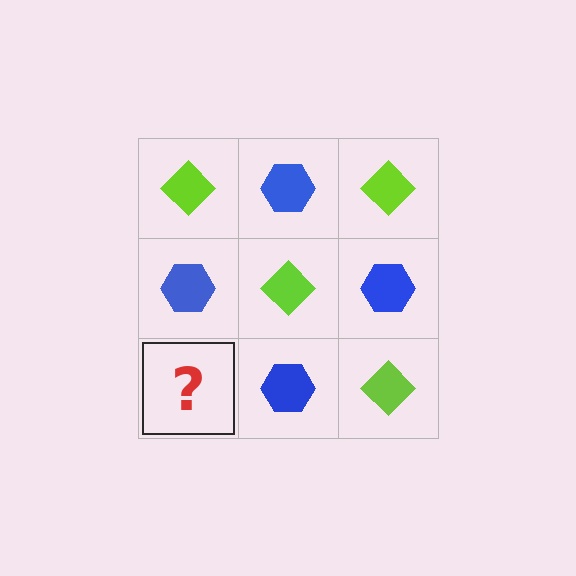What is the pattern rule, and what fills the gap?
The rule is that it alternates lime diamond and blue hexagon in a checkerboard pattern. The gap should be filled with a lime diamond.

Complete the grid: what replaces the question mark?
The question mark should be replaced with a lime diamond.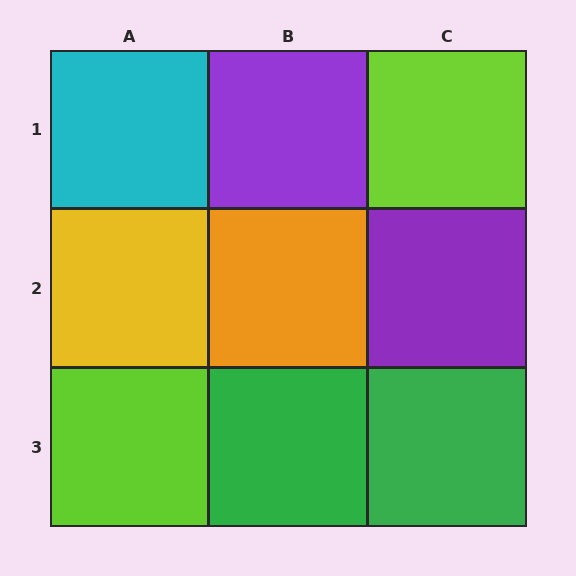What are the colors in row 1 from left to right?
Cyan, purple, lime.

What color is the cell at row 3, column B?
Green.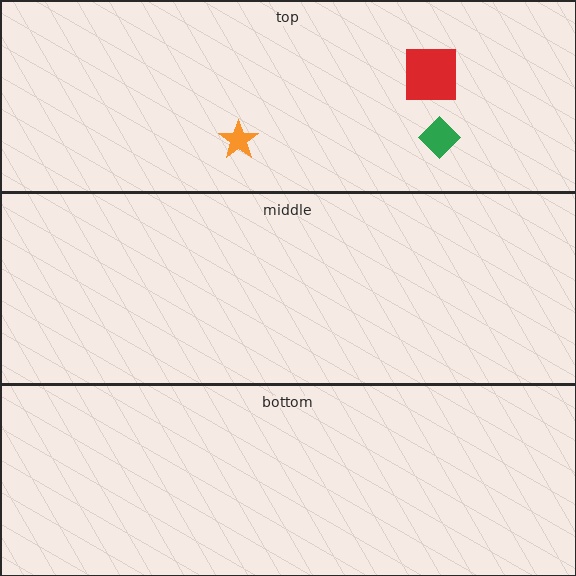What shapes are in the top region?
The green diamond, the red square, the orange star.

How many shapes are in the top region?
3.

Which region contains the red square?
The top region.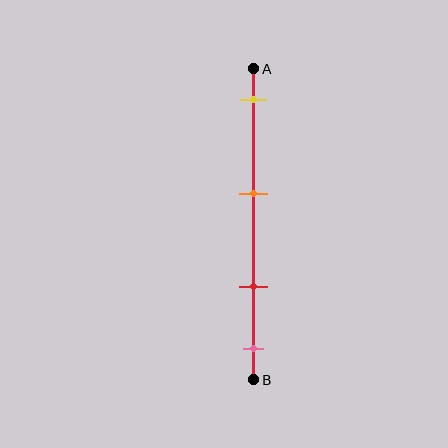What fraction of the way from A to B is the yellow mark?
The yellow mark is approximately 10% (0.1) of the way from A to B.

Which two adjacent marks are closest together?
The red and pink marks are the closest adjacent pair.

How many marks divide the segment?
There are 4 marks dividing the segment.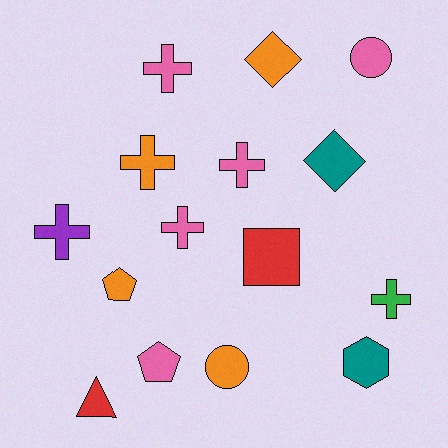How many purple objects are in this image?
There is 1 purple object.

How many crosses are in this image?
There are 6 crosses.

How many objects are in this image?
There are 15 objects.